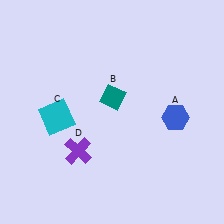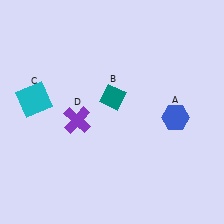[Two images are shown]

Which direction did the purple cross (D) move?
The purple cross (D) moved up.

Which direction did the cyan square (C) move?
The cyan square (C) moved left.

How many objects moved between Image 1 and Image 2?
2 objects moved between the two images.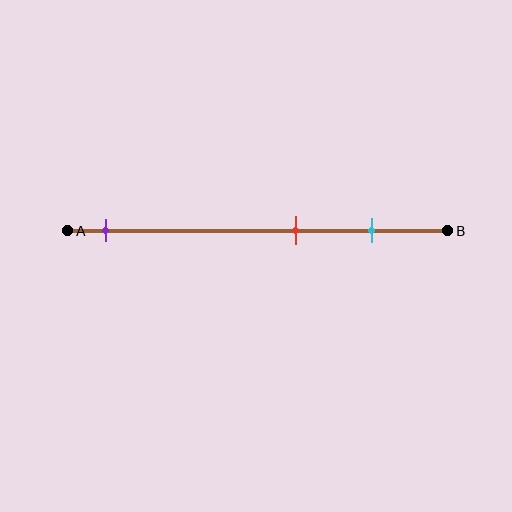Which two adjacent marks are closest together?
The red and cyan marks are the closest adjacent pair.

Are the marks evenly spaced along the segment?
No, the marks are not evenly spaced.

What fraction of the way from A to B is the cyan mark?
The cyan mark is approximately 80% (0.8) of the way from A to B.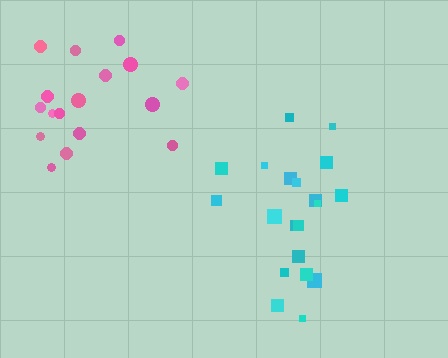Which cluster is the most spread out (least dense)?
Cyan.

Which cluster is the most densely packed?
Pink.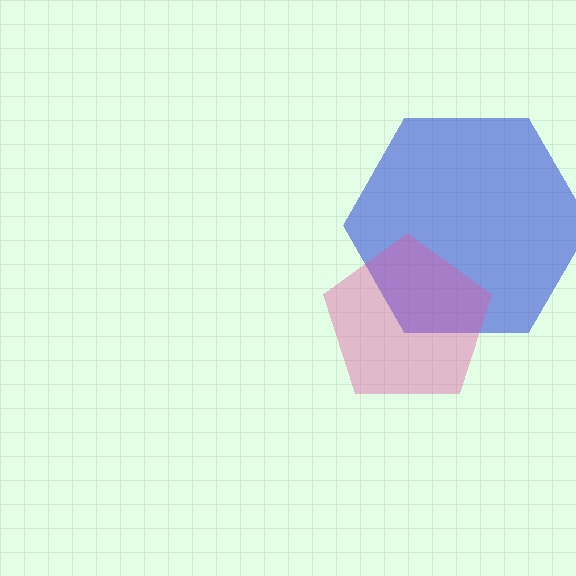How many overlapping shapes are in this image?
There are 2 overlapping shapes in the image.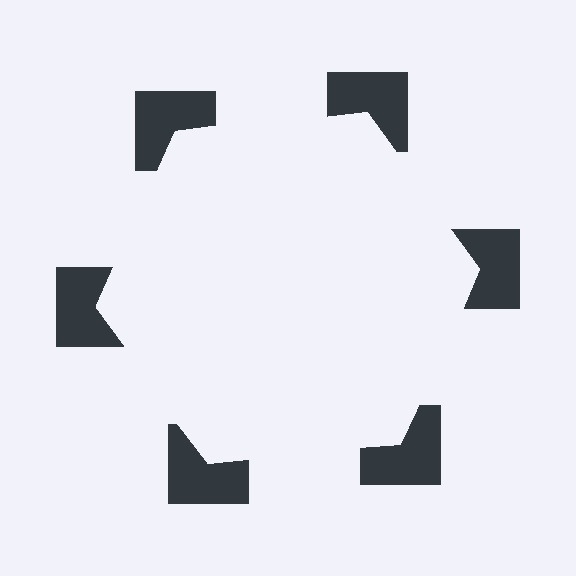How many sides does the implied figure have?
6 sides.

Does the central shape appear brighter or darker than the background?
It typically appears slightly brighter than the background, even though no actual brightness change is drawn.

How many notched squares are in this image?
There are 6 — one at each vertex of the illusory hexagon.